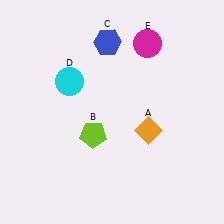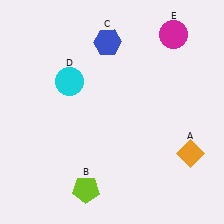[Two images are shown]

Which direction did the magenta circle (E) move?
The magenta circle (E) moved right.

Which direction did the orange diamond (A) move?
The orange diamond (A) moved right.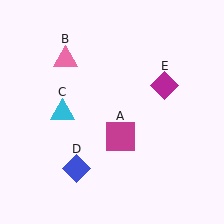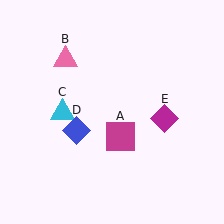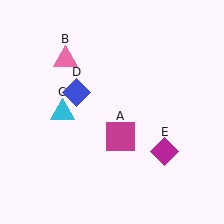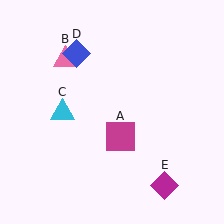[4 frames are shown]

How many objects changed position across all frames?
2 objects changed position: blue diamond (object D), magenta diamond (object E).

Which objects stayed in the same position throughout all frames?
Magenta square (object A) and pink triangle (object B) and cyan triangle (object C) remained stationary.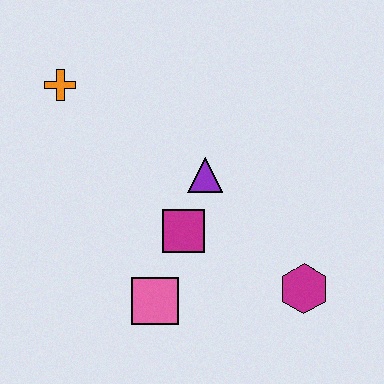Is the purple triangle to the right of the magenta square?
Yes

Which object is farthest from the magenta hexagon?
The orange cross is farthest from the magenta hexagon.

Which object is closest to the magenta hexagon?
The magenta square is closest to the magenta hexagon.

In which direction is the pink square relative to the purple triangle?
The pink square is below the purple triangle.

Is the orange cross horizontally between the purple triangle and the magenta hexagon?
No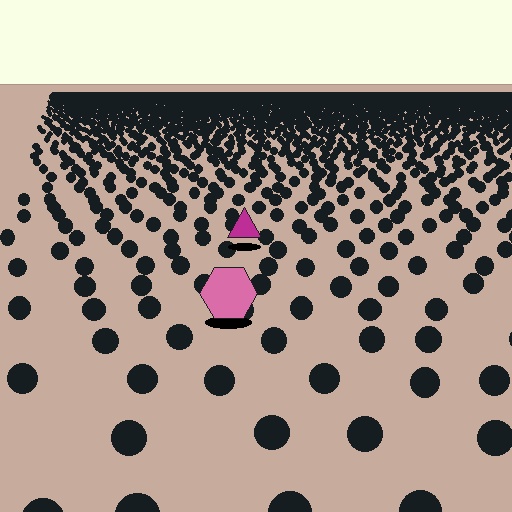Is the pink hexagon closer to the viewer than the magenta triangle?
Yes. The pink hexagon is closer — you can tell from the texture gradient: the ground texture is coarser near it.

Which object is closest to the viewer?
The pink hexagon is closest. The texture marks near it are larger and more spread out.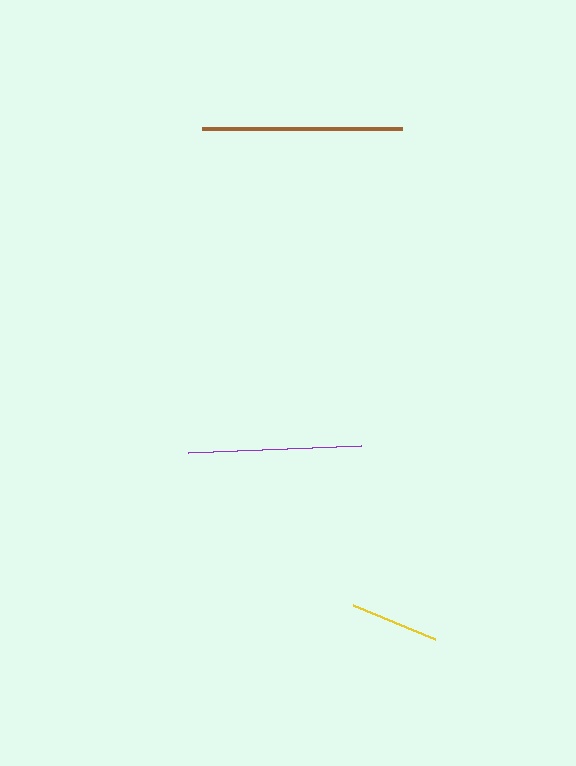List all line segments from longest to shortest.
From longest to shortest: brown, purple, yellow.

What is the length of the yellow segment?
The yellow segment is approximately 89 pixels long.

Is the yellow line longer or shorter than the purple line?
The purple line is longer than the yellow line.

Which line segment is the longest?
The brown line is the longest at approximately 200 pixels.